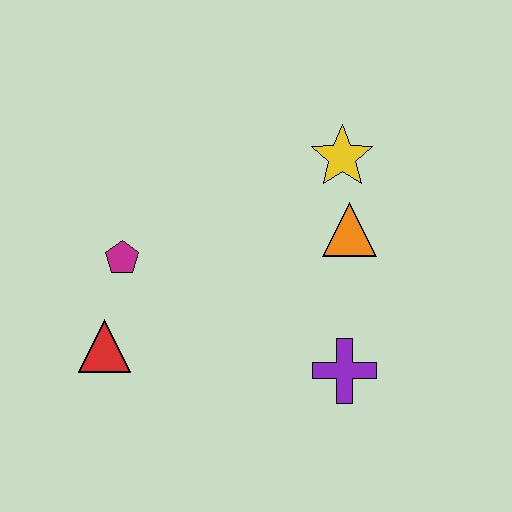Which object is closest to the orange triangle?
The yellow star is closest to the orange triangle.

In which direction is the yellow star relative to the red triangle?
The yellow star is to the right of the red triangle.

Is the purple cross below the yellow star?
Yes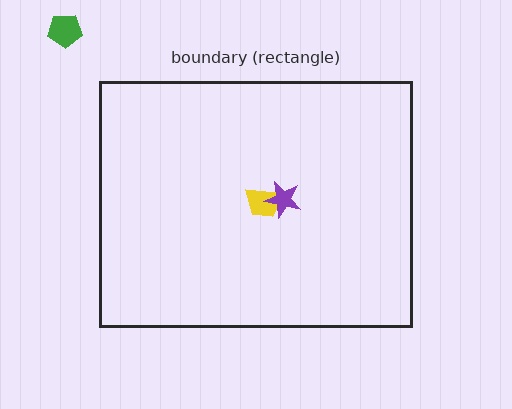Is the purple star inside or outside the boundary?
Inside.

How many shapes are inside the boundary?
2 inside, 1 outside.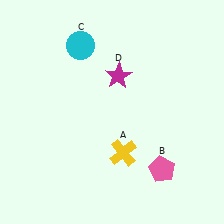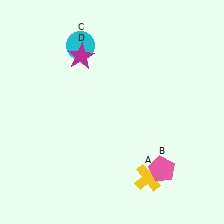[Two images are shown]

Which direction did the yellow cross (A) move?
The yellow cross (A) moved right.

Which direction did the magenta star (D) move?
The magenta star (D) moved left.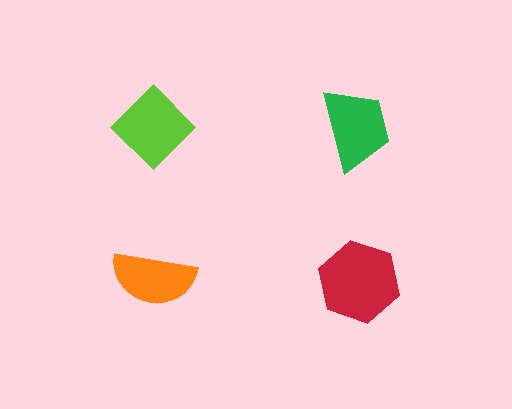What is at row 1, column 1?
A lime diamond.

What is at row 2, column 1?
An orange semicircle.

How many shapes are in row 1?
2 shapes.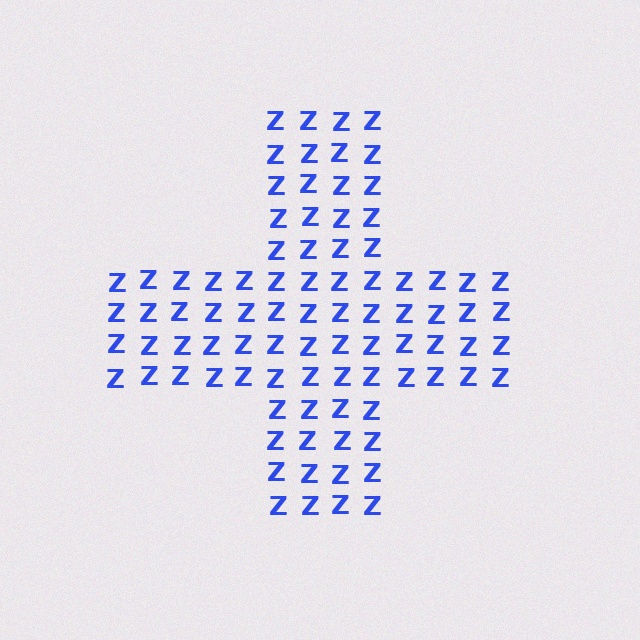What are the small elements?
The small elements are letter Z's.